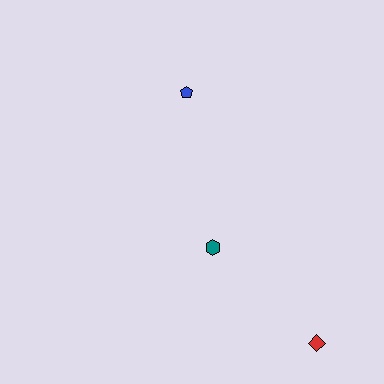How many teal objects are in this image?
There is 1 teal object.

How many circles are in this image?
There are no circles.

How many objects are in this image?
There are 3 objects.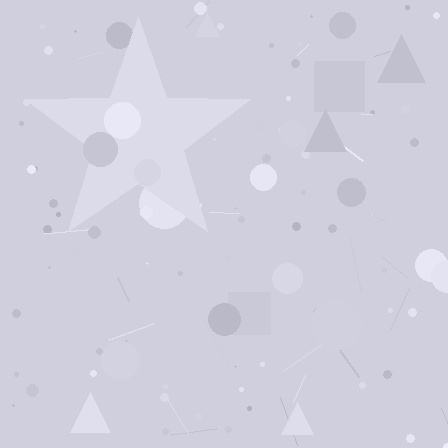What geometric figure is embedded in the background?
A star is embedded in the background.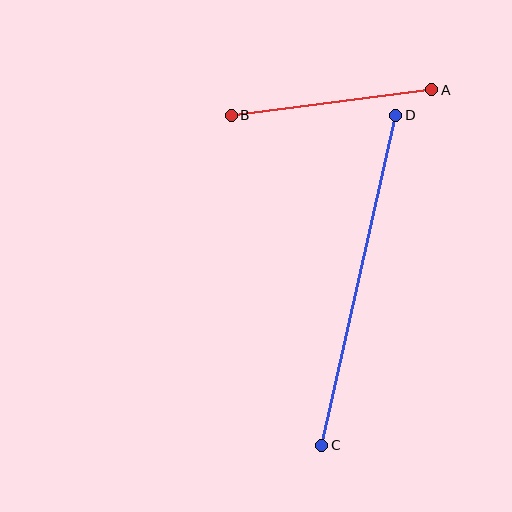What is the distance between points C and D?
The distance is approximately 338 pixels.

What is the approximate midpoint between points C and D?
The midpoint is at approximately (359, 280) pixels.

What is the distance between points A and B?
The distance is approximately 202 pixels.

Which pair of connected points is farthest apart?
Points C and D are farthest apart.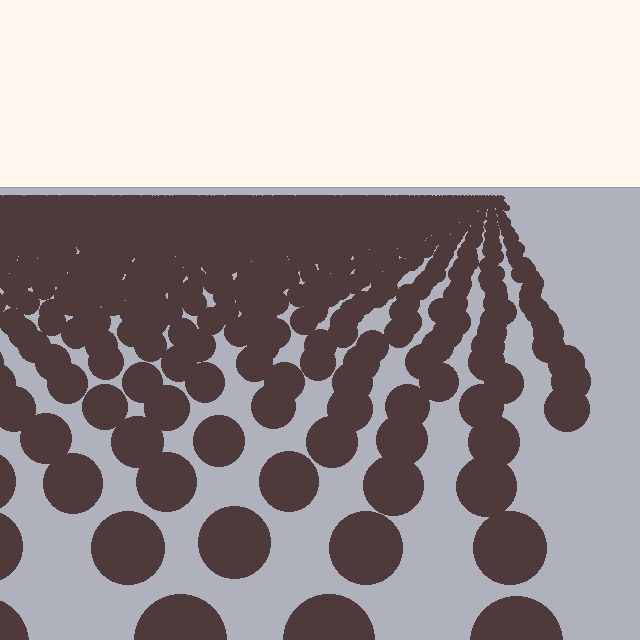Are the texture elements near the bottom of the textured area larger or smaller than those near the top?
Larger. Near the bottom, elements are closer to the viewer and appear at a bigger on-screen size.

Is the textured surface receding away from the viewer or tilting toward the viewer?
The surface is receding away from the viewer. Texture elements get smaller and denser toward the top.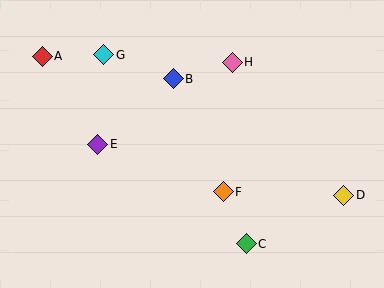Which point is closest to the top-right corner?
Point H is closest to the top-right corner.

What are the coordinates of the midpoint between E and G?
The midpoint between E and G is at (101, 100).